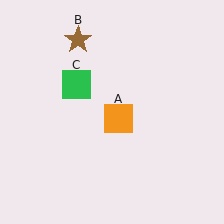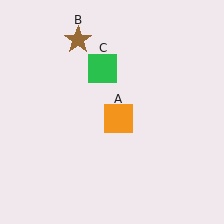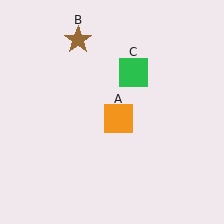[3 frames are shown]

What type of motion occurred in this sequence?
The green square (object C) rotated clockwise around the center of the scene.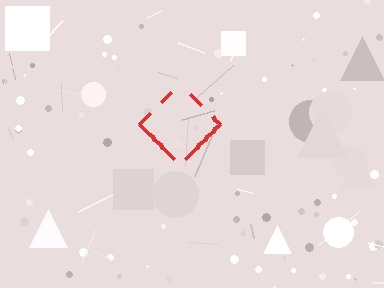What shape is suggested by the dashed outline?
The dashed outline suggests a diamond.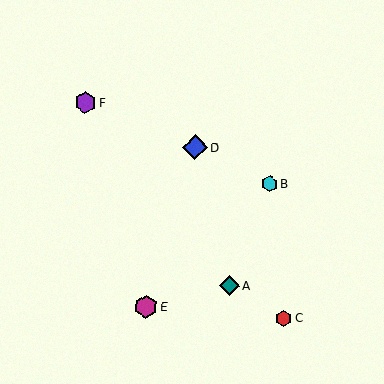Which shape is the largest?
The blue diamond (labeled D) is the largest.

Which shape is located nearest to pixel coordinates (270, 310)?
The red hexagon (labeled C) at (284, 318) is nearest to that location.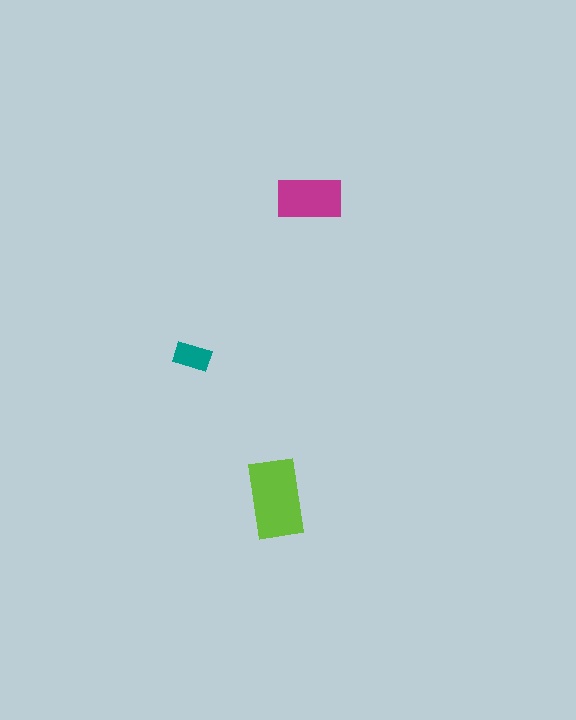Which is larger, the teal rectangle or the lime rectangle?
The lime one.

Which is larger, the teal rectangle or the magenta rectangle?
The magenta one.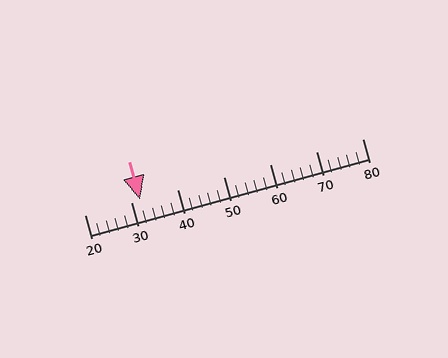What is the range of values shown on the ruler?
The ruler shows values from 20 to 80.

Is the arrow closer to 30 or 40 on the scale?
The arrow is closer to 30.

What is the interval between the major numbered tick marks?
The major tick marks are spaced 10 units apart.